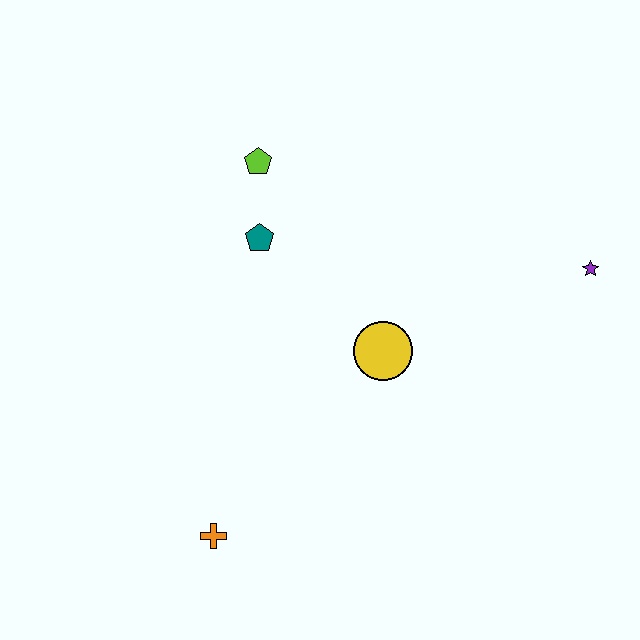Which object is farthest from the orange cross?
The purple star is farthest from the orange cross.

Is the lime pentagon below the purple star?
No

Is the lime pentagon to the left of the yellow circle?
Yes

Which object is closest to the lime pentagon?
The teal pentagon is closest to the lime pentagon.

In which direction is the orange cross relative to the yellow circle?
The orange cross is below the yellow circle.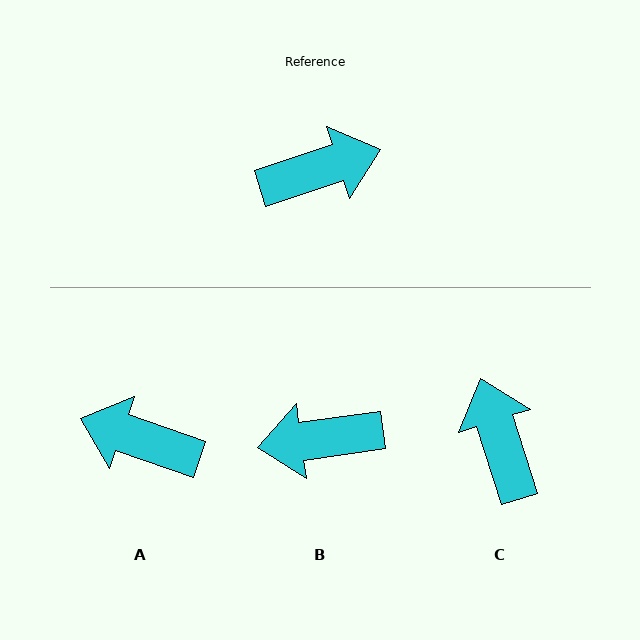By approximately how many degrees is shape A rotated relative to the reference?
Approximately 143 degrees counter-clockwise.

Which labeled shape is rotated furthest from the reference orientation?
B, about 170 degrees away.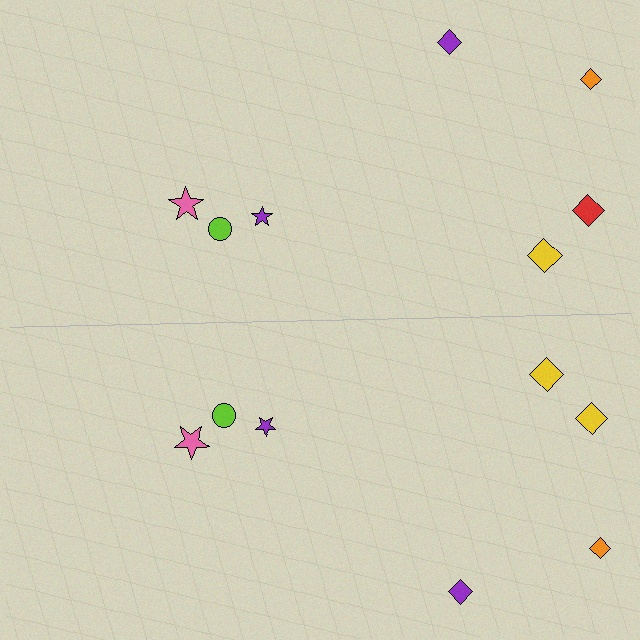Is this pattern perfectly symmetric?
No, the pattern is not perfectly symmetric. The yellow diamond on the bottom side breaks the symmetry — its mirror counterpart is red.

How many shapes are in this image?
There are 14 shapes in this image.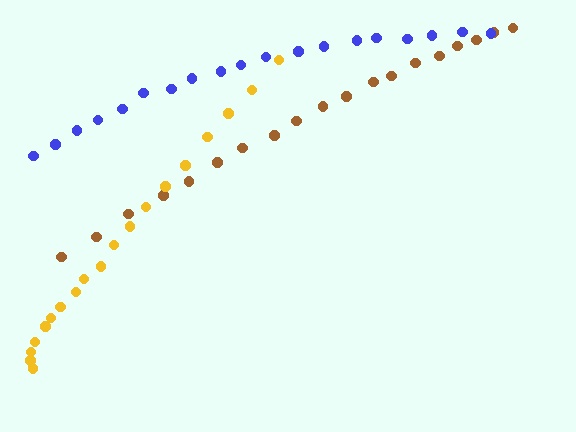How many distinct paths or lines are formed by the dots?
There are 3 distinct paths.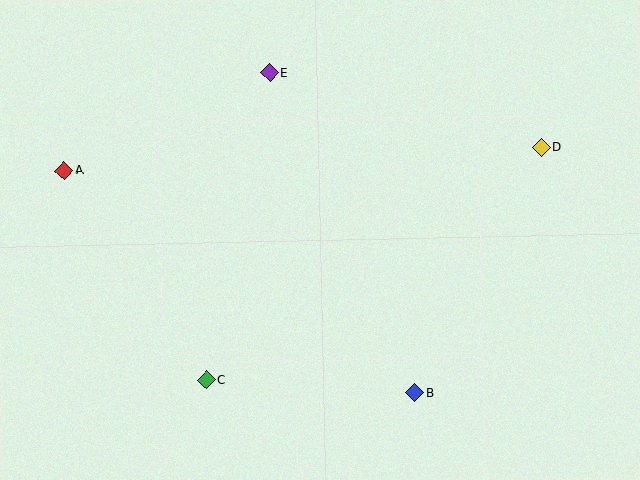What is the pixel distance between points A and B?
The distance between A and B is 415 pixels.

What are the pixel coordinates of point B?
Point B is at (415, 393).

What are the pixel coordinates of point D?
Point D is at (541, 147).